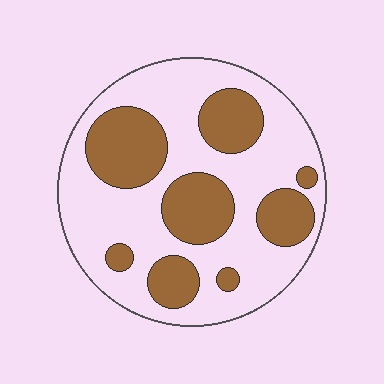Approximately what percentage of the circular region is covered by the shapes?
Approximately 35%.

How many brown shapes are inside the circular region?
8.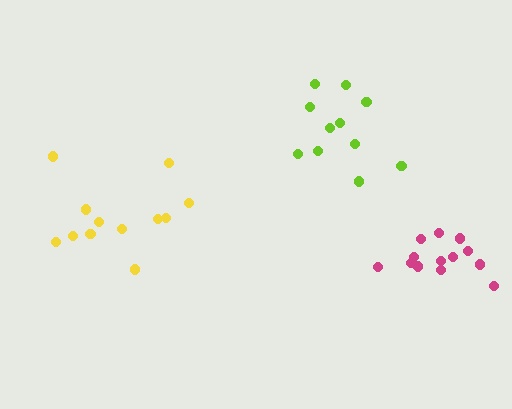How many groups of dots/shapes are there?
There are 3 groups.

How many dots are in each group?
Group 1: 12 dots, Group 2: 13 dots, Group 3: 11 dots (36 total).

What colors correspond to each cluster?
The clusters are colored: yellow, magenta, lime.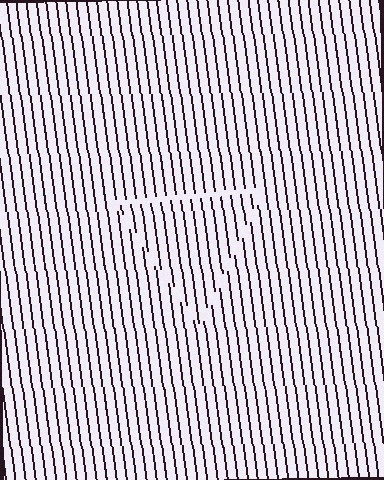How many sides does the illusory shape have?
3 sides — the line-ends trace a triangle.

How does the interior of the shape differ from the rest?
The interior of the shape contains the same grating, shifted by half a period — the contour is defined by the phase discontinuity where line-ends from the inner and outer gratings abut.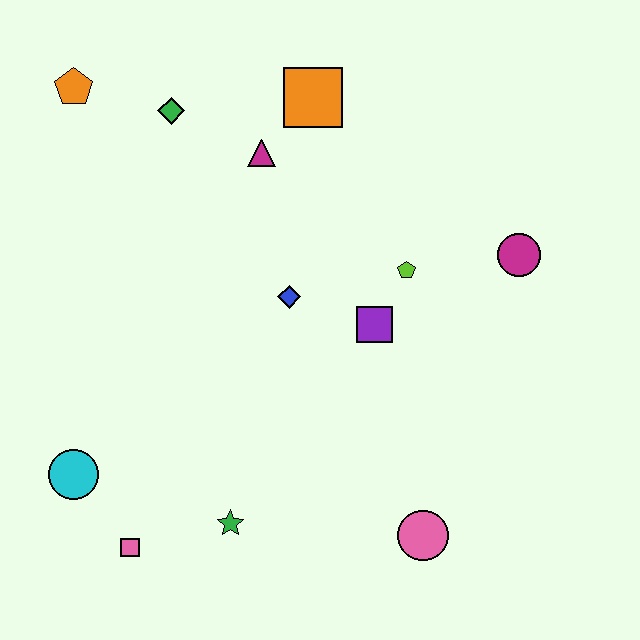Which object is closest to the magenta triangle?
The orange square is closest to the magenta triangle.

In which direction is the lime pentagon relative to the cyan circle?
The lime pentagon is to the right of the cyan circle.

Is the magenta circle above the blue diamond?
Yes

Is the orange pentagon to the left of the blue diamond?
Yes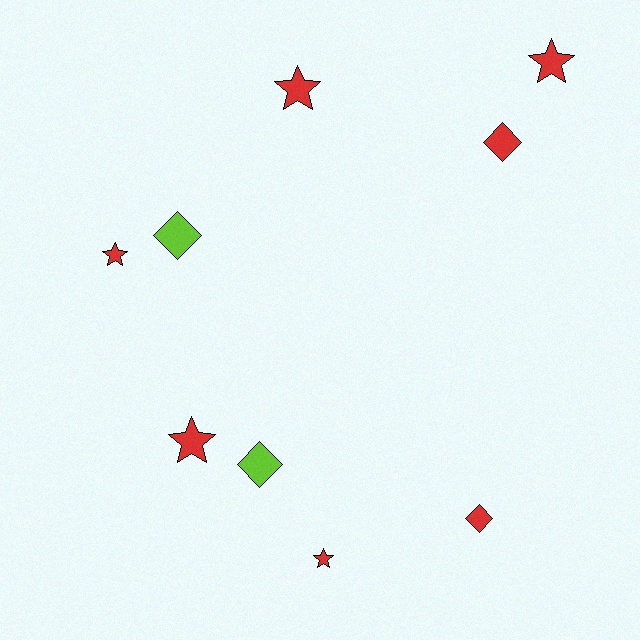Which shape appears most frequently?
Star, with 5 objects.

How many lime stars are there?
There are no lime stars.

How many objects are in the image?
There are 9 objects.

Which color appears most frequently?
Red, with 7 objects.